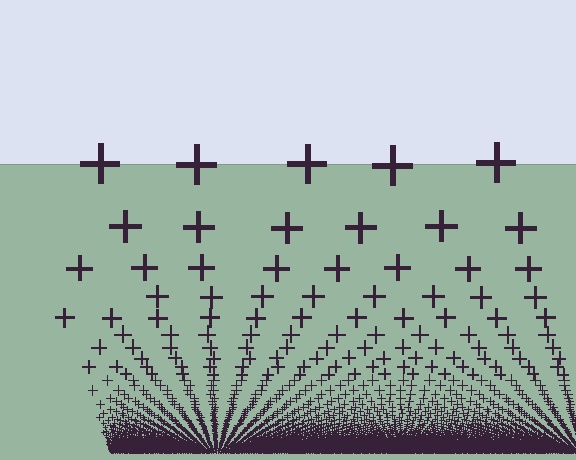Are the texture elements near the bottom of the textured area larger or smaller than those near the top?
Smaller. The gradient is inverted — elements near the bottom are smaller and denser.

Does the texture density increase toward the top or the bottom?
Density increases toward the bottom.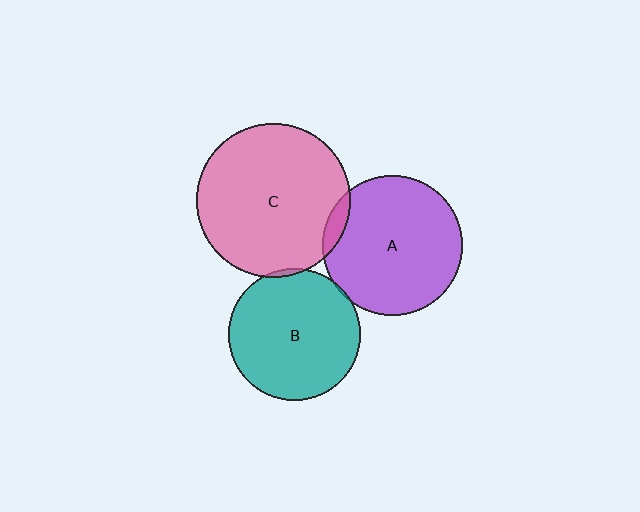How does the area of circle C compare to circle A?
Approximately 1.2 times.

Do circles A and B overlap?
Yes.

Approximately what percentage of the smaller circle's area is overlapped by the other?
Approximately 5%.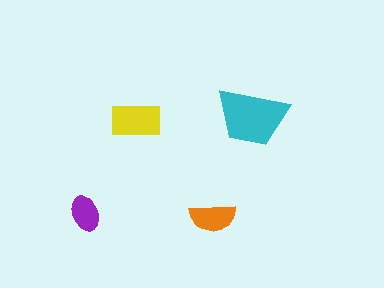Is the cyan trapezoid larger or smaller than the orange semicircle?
Larger.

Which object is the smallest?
The purple ellipse.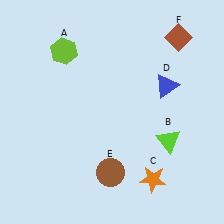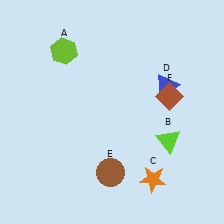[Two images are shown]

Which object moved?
The brown diamond (F) moved down.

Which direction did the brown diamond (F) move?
The brown diamond (F) moved down.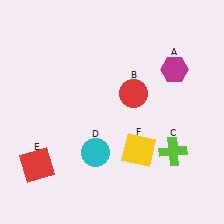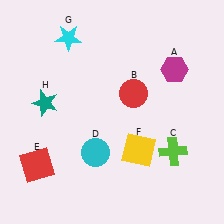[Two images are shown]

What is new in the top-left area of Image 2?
A cyan star (G) was added in the top-left area of Image 2.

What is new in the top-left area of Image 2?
A teal star (H) was added in the top-left area of Image 2.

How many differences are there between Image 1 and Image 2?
There are 2 differences between the two images.